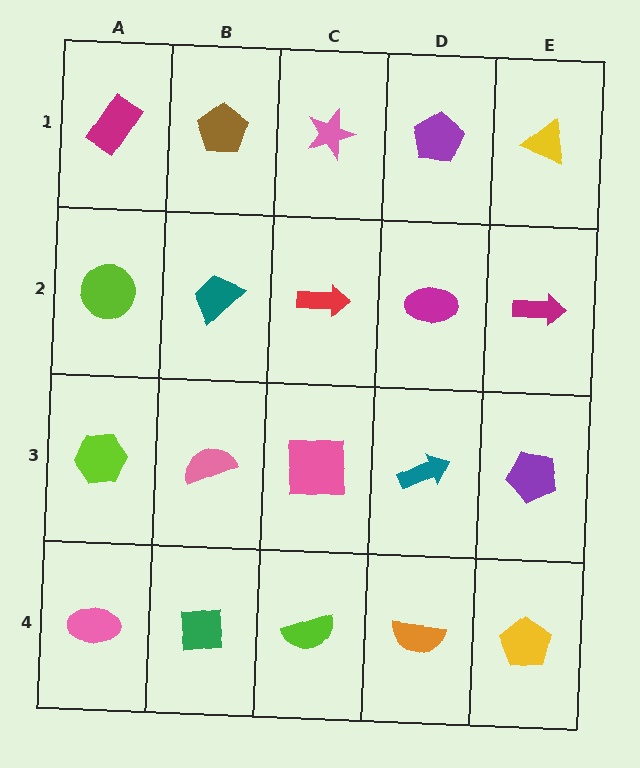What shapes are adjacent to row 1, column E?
A magenta arrow (row 2, column E), a purple pentagon (row 1, column D).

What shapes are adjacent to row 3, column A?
A lime circle (row 2, column A), a pink ellipse (row 4, column A), a pink semicircle (row 3, column B).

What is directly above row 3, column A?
A lime circle.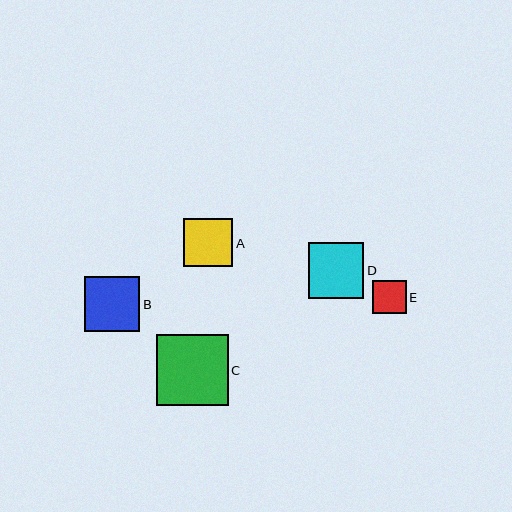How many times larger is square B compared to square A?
Square B is approximately 1.1 times the size of square A.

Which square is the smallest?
Square E is the smallest with a size of approximately 34 pixels.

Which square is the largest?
Square C is the largest with a size of approximately 71 pixels.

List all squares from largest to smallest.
From largest to smallest: C, B, D, A, E.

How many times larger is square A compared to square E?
Square A is approximately 1.5 times the size of square E.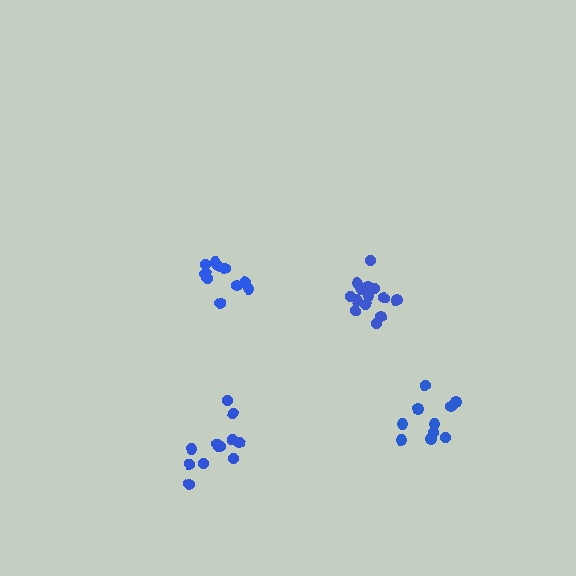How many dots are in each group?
Group 1: 10 dots, Group 2: 11 dots, Group 3: 12 dots, Group 4: 15 dots (48 total).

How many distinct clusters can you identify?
There are 4 distinct clusters.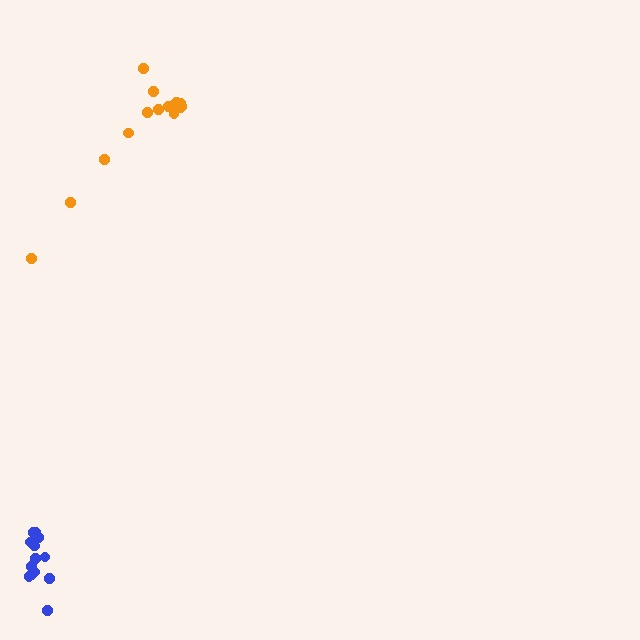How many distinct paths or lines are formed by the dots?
There are 2 distinct paths.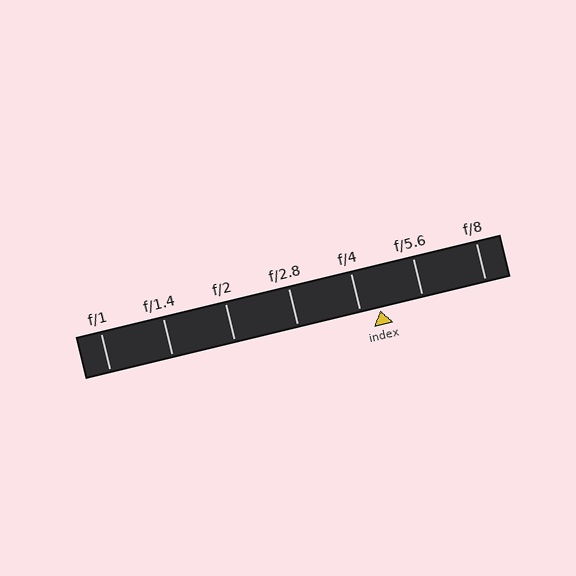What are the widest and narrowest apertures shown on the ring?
The widest aperture shown is f/1 and the narrowest is f/8.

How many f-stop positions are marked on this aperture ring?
There are 7 f-stop positions marked.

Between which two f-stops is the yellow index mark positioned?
The index mark is between f/4 and f/5.6.